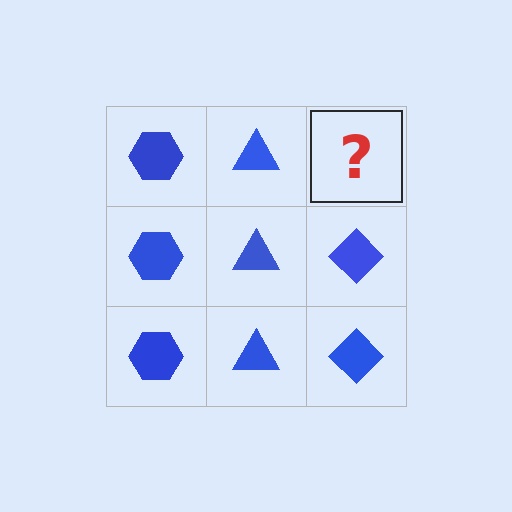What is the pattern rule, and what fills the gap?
The rule is that each column has a consistent shape. The gap should be filled with a blue diamond.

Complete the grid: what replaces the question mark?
The question mark should be replaced with a blue diamond.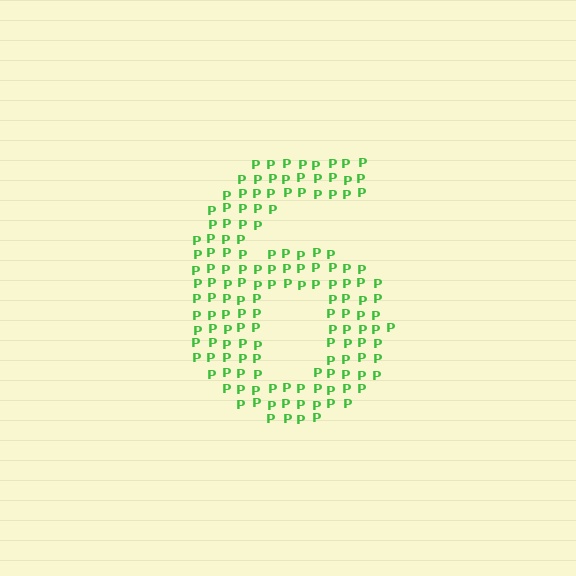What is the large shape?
The large shape is the digit 6.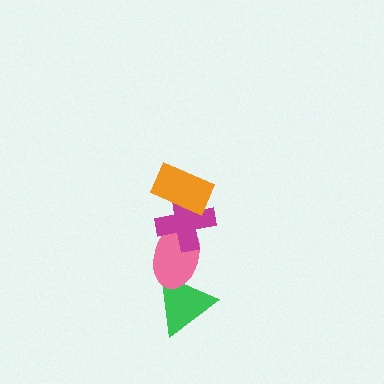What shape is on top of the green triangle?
The pink ellipse is on top of the green triangle.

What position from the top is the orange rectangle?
The orange rectangle is 1st from the top.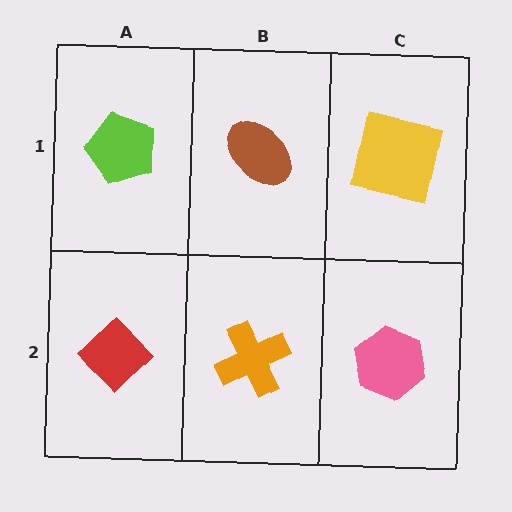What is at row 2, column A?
A red diamond.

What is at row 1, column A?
A lime pentagon.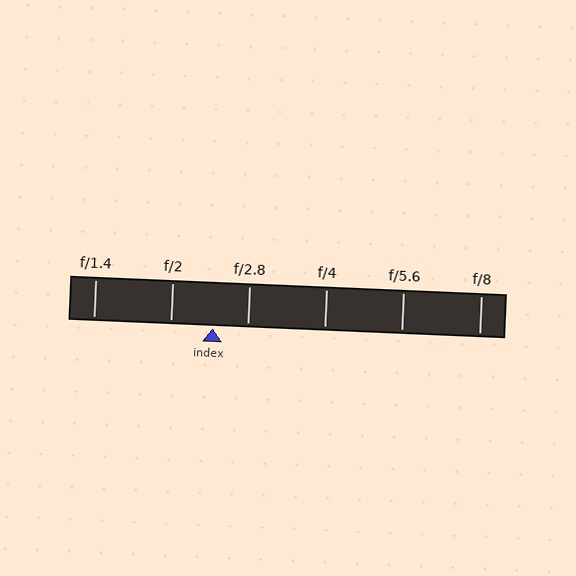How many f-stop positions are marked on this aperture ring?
There are 6 f-stop positions marked.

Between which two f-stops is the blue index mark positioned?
The index mark is between f/2 and f/2.8.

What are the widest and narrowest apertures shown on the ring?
The widest aperture shown is f/1.4 and the narrowest is f/8.